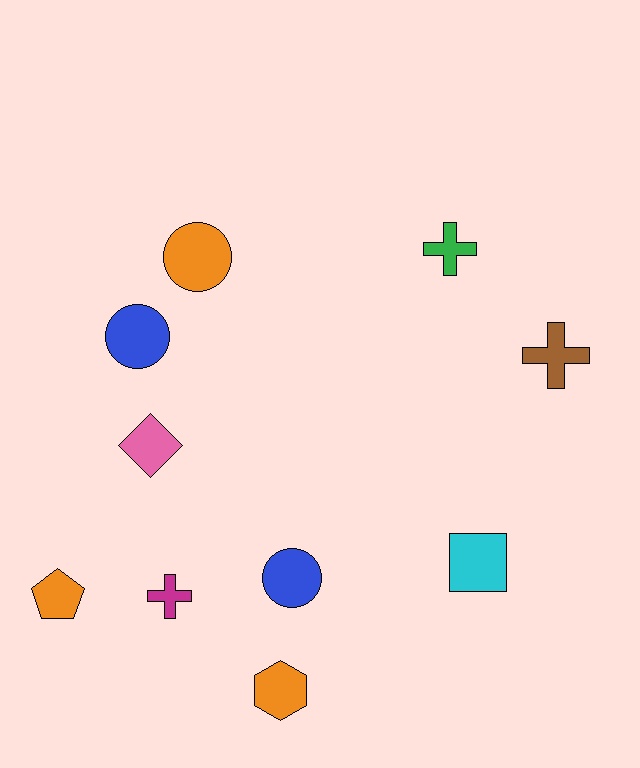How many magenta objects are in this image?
There is 1 magenta object.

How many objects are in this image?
There are 10 objects.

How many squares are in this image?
There is 1 square.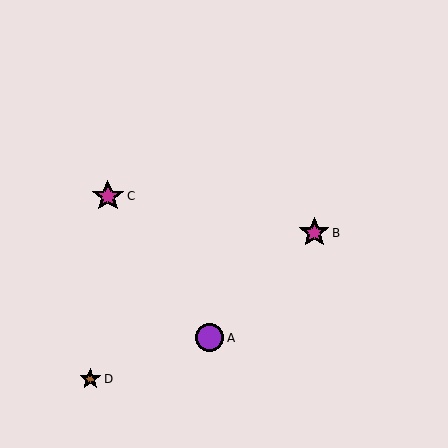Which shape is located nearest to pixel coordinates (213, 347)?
The purple circle (labeled A) at (210, 338) is nearest to that location.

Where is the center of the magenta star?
The center of the magenta star is at (314, 233).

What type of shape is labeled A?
Shape A is a purple circle.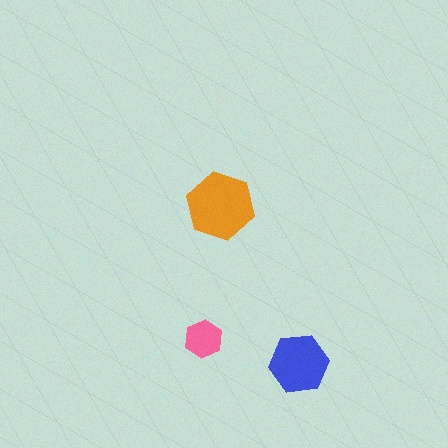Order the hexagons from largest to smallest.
the orange one, the blue one, the pink one.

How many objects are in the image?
There are 3 objects in the image.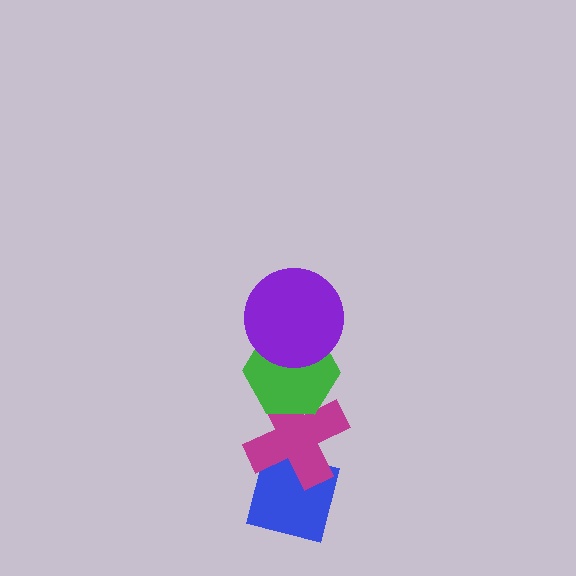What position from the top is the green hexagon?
The green hexagon is 2nd from the top.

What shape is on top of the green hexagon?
The purple circle is on top of the green hexagon.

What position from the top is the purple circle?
The purple circle is 1st from the top.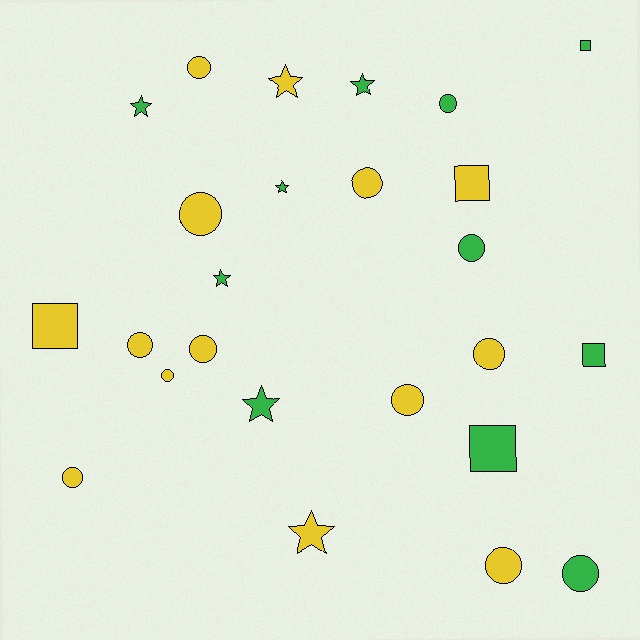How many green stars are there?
There are 5 green stars.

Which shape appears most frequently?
Circle, with 13 objects.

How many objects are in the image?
There are 25 objects.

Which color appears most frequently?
Yellow, with 14 objects.